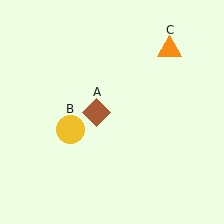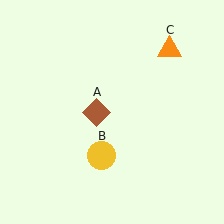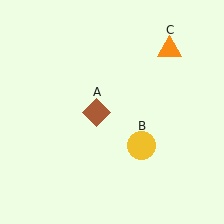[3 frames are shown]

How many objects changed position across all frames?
1 object changed position: yellow circle (object B).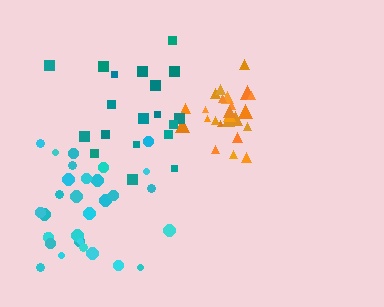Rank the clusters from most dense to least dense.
orange, cyan, teal.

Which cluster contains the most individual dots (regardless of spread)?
Cyan (31).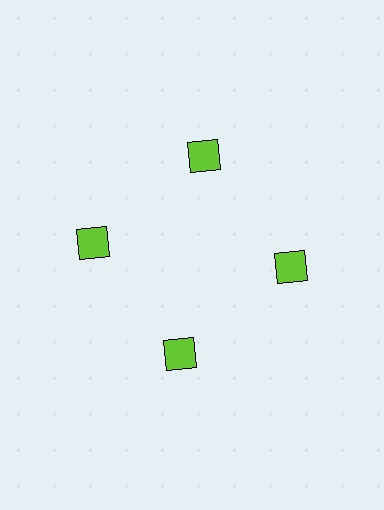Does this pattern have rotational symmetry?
Yes, this pattern has 4-fold rotational symmetry. It looks the same after rotating 90 degrees around the center.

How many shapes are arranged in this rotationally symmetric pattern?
There are 4 shapes, arranged in 4 groups of 1.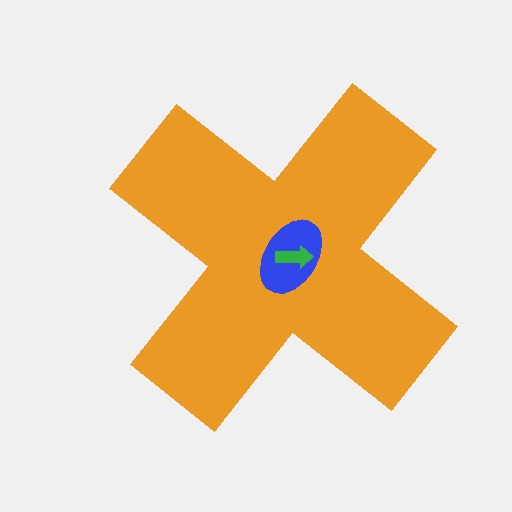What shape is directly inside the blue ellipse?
The green arrow.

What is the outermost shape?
The orange cross.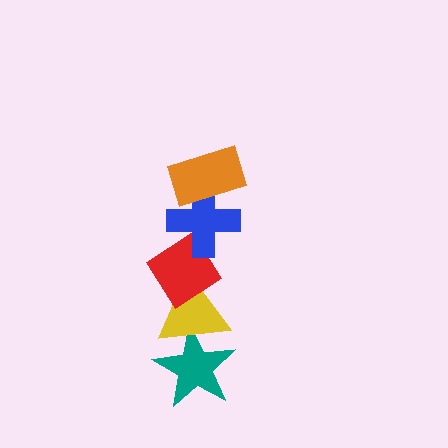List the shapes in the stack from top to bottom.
From top to bottom: the orange rectangle, the blue cross, the red diamond, the yellow triangle, the teal star.